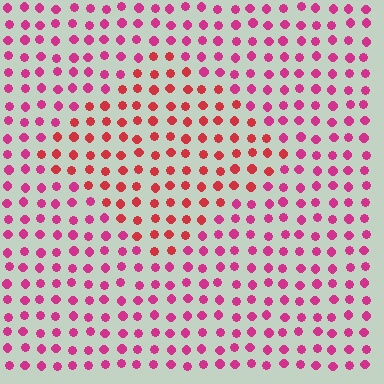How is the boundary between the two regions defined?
The boundary is defined purely by a slight shift in hue (about 29 degrees). Spacing, size, and orientation are identical on both sides.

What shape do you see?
I see a diamond.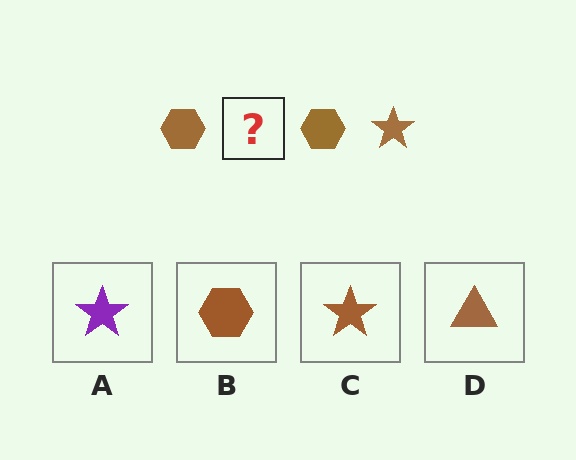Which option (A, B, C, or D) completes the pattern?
C.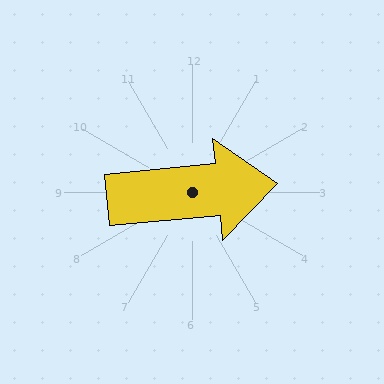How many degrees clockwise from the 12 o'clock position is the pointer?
Approximately 85 degrees.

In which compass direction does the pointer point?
East.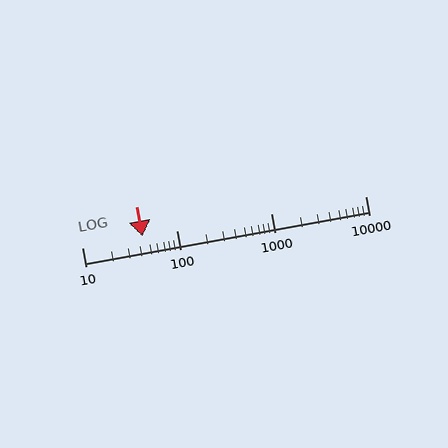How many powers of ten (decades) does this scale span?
The scale spans 3 decades, from 10 to 10000.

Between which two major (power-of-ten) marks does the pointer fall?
The pointer is between 10 and 100.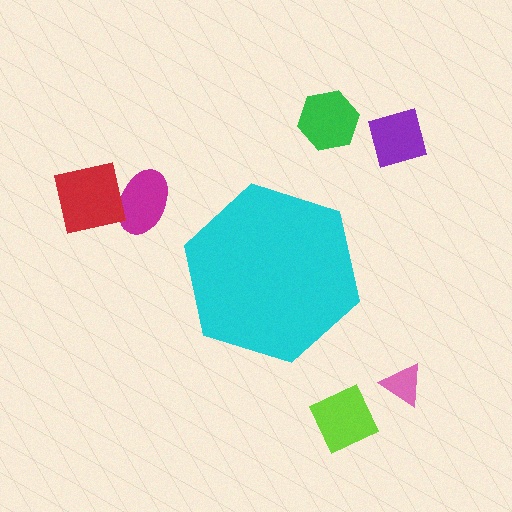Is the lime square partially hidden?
No, the lime square is fully visible.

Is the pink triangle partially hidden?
No, the pink triangle is fully visible.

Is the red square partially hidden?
No, the red square is fully visible.